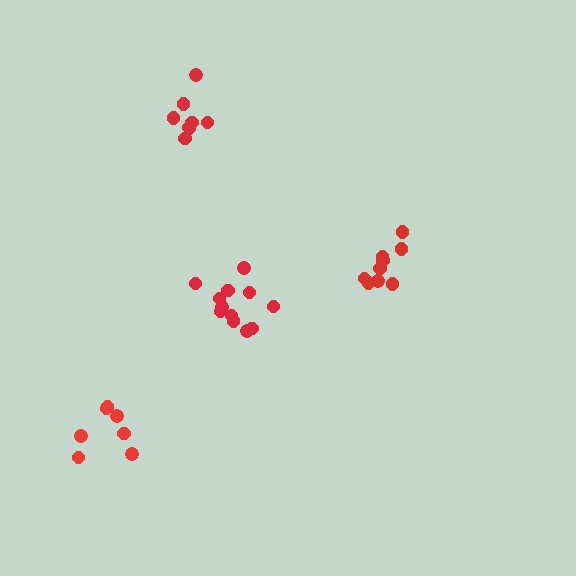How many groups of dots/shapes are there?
There are 4 groups.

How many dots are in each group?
Group 1: 9 dots, Group 2: 7 dots, Group 3: 12 dots, Group 4: 8 dots (36 total).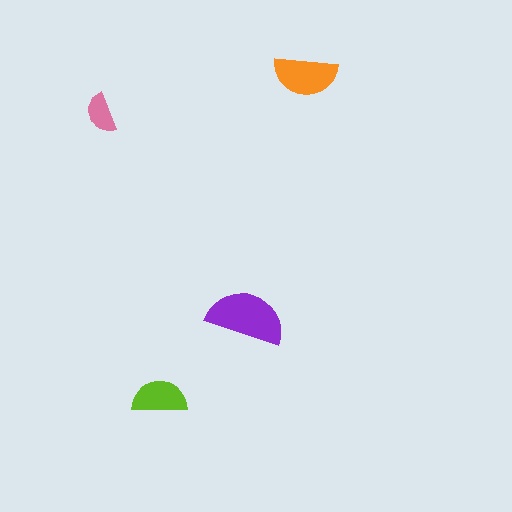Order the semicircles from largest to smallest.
the purple one, the orange one, the lime one, the pink one.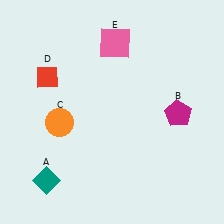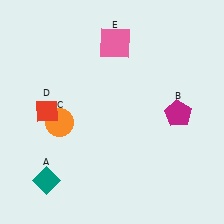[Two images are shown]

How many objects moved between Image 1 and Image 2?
1 object moved between the two images.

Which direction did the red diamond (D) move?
The red diamond (D) moved down.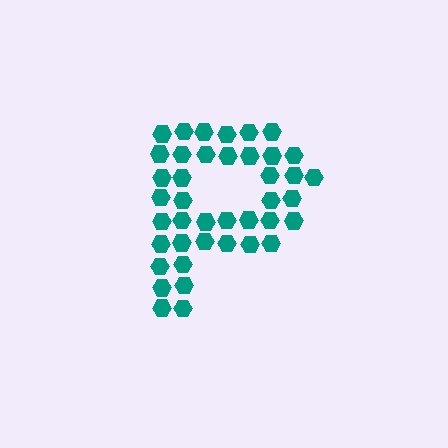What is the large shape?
The large shape is the letter P.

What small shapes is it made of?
It is made of small hexagons.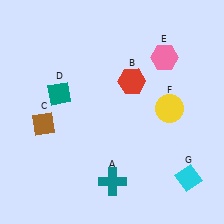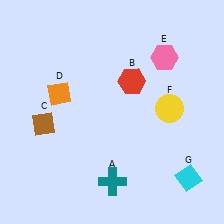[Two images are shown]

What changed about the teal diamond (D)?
In Image 1, D is teal. In Image 2, it changed to orange.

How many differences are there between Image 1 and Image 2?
There is 1 difference between the two images.